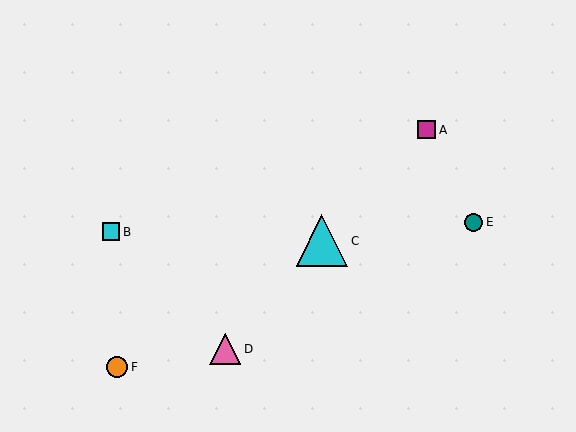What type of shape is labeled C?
Shape C is a cyan triangle.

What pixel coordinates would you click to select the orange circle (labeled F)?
Click at (117, 367) to select the orange circle F.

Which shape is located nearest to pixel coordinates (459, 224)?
The teal circle (labeled E) at (474, 222) is nearest to that location.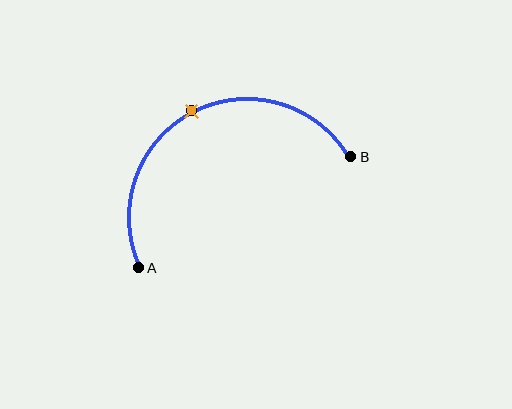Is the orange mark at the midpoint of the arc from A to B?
Yes. The orange mark lies on the arc at equal arc-length from both A and B — it is the arc midpoint.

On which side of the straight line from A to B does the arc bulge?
The arc bulges above the straight line connecting A and B.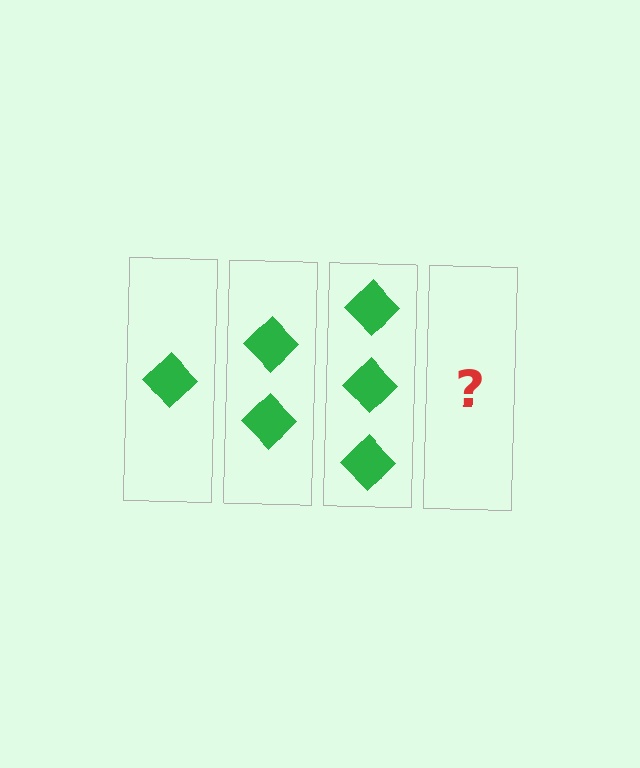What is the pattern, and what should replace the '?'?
The pattern is that each step adds one more diamond. The '?' should be 4 diamonds.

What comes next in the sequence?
The next element should be 4 diamonds.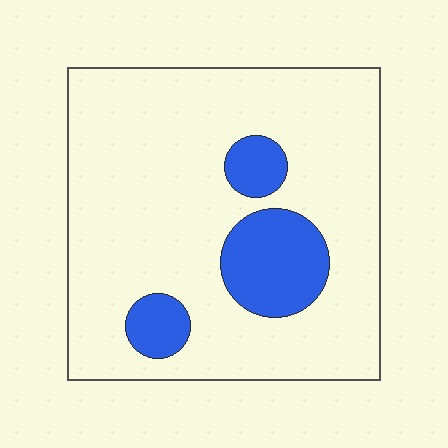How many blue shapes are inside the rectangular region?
3.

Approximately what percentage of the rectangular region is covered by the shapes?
Approximately 15%.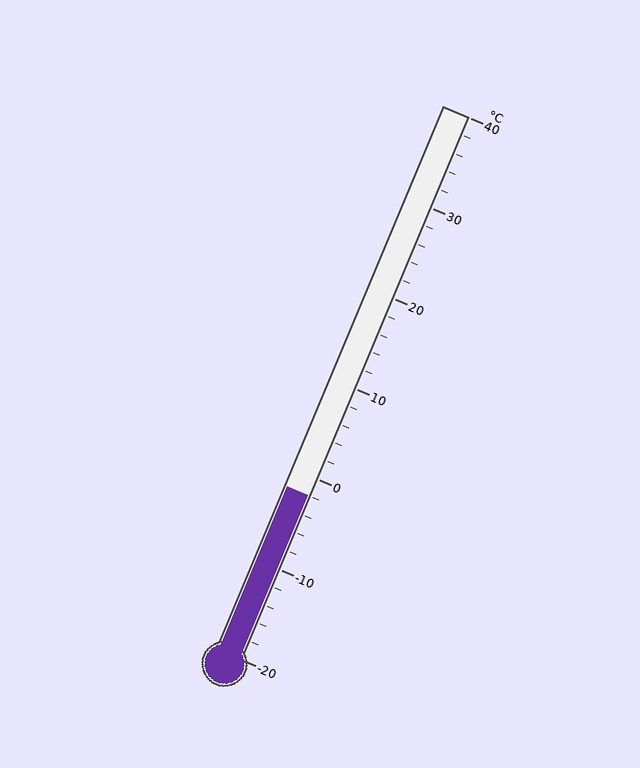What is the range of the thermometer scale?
The thermometer scale ranges from -20°C to 40°C.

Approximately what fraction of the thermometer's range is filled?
The thermometer is filled to approximately 30% of its range.